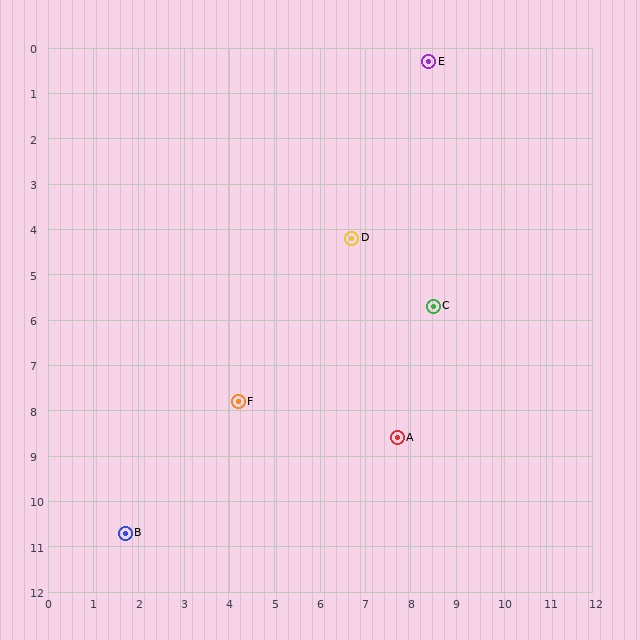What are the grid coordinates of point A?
Point A is at approximately (7.7, 8.6).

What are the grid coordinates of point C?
Point C is at approximately (8.5, 5.7).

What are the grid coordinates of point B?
Point B is at approximately (1.7, 10.7).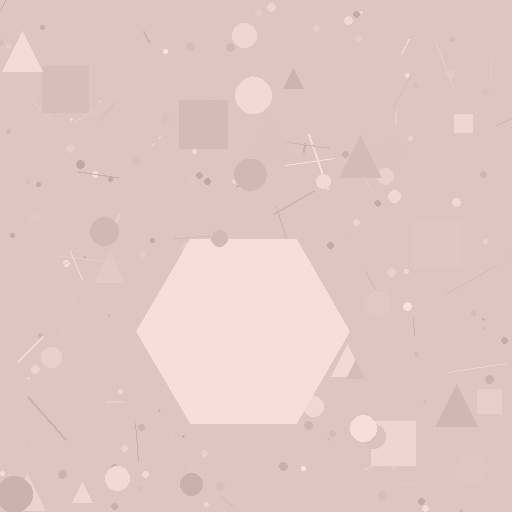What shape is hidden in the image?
A hexagon is hidden in the image.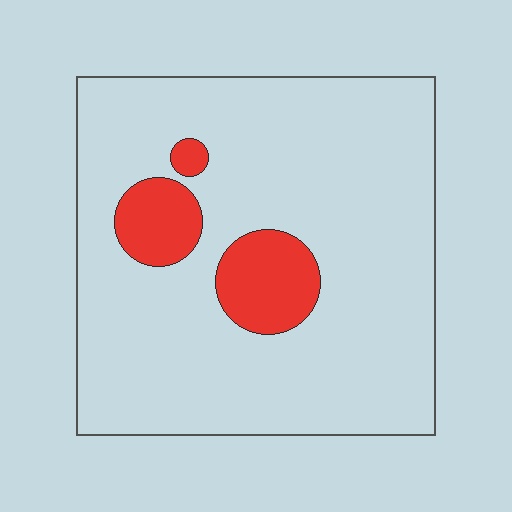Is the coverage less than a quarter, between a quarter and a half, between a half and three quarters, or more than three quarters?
Less than a quarter.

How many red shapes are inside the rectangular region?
3.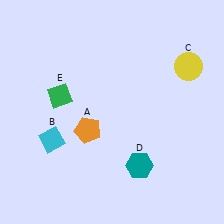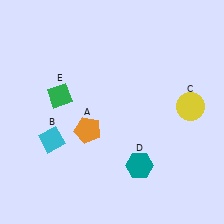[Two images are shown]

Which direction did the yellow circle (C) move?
The yellow circle (C) moved down.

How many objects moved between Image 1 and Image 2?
1 object moved between the two images.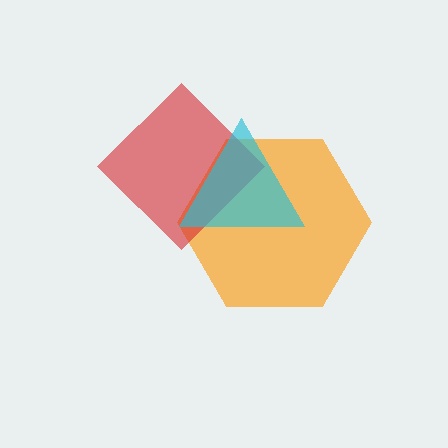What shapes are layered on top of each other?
The layered shapes are: an orange hexagon, a red diamond, a cyan triangle.